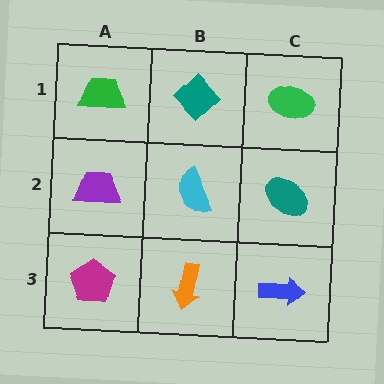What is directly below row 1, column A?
A purple trapezoid.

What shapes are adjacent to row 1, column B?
A cyan semicircle (row 2, column B), a green trapezoid (row 1, column A), a green ellipse (row 1, column C).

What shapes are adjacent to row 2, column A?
A green trapezoid (row 1, column A), a magenta pentagon (row 3, column A), a cyan semicircle (row 2, column B).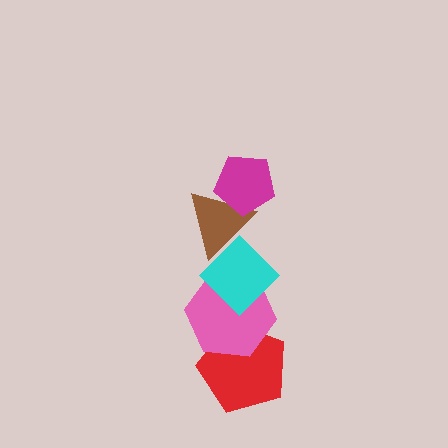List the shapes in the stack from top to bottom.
From top to bottom: the magenta pentagon, the brown triangle, the cyan diamond, the pink hexagon, the red pentagon.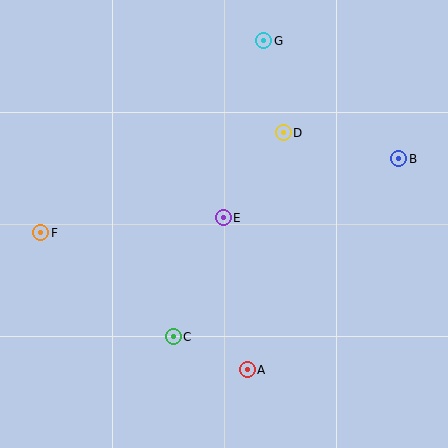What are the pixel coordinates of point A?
Point A is at (247, 370).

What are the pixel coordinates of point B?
Point B is at (399, 159).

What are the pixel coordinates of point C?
Point C is at (173, 337).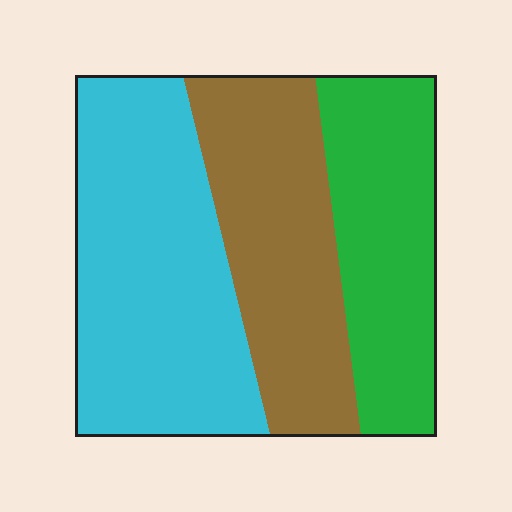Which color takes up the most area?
Cyan, at roughly 40%.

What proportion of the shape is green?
Green takes up about one quarter (1/4) of the shape.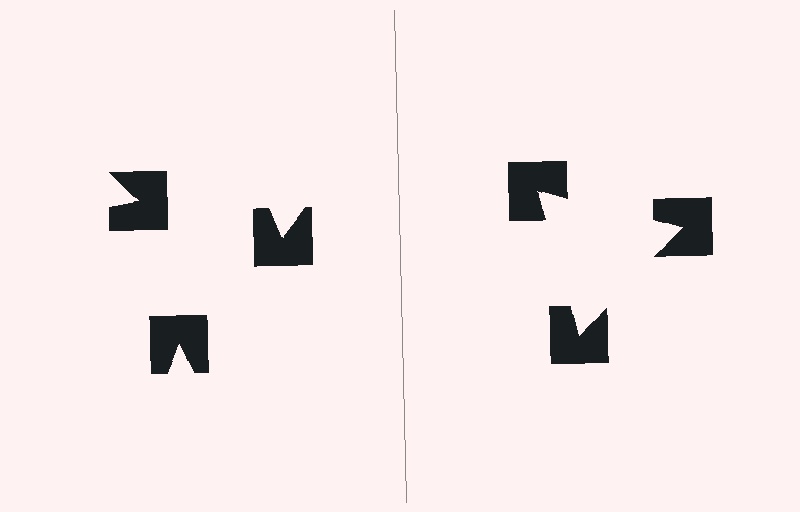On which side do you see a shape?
An illusory triangle appears on the right side. On the left side the wedge cuts are rotated, so no coherent shape forms.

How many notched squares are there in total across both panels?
6 — 3 on each side.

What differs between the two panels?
The notched squares are positioned identically on both sides; only the wedge orientations differ. On the right they align to a triangle; on the left they are misaligned.